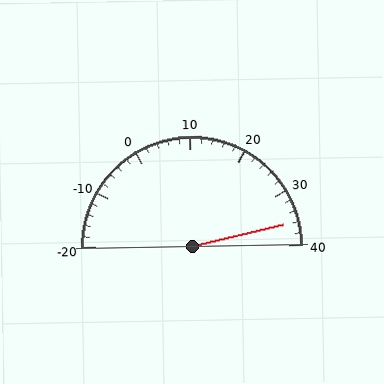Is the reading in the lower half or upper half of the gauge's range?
The reading is in the upper half of the range (-20 to 40).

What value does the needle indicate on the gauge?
The needle indicates approximately 36.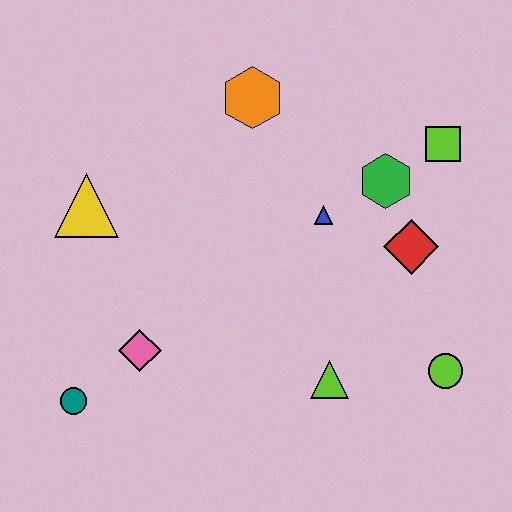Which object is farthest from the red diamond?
The teal circle is farthest from the red diamond.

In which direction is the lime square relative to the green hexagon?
The lime square is to the right of the green hexagon.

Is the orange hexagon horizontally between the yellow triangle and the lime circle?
Yes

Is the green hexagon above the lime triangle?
Yes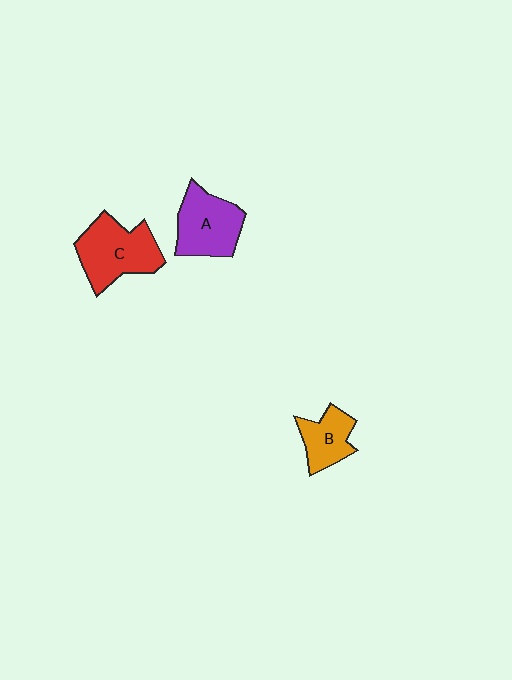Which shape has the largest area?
Shape C (red).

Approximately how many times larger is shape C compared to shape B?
Approximately 1.7 times.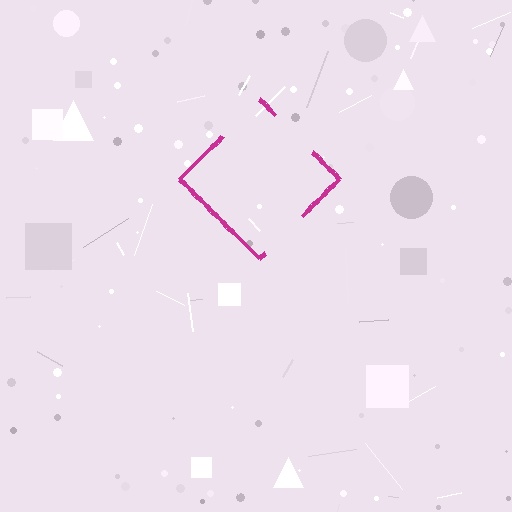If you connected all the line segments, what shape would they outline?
They would outline a diamond.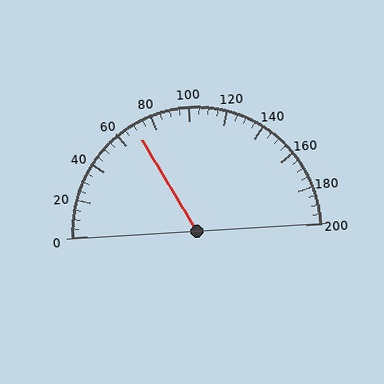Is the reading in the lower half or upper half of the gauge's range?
The reading is in the lower half of the range (0 to 200).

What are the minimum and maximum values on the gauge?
The gauge ranges from 0 to 200.